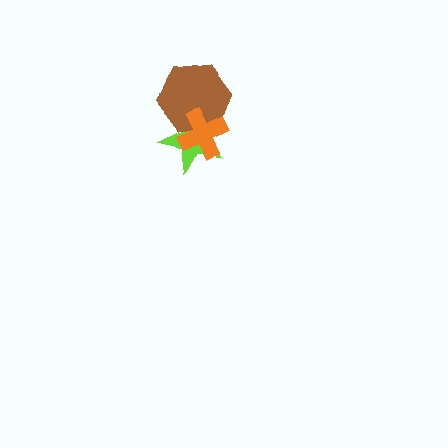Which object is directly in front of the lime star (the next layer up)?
The brown hexagon is directly in front of the lime star.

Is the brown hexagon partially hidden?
Yes, it is partially covered by another shape.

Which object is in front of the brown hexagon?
The orange cross is in front of the brown hexagon.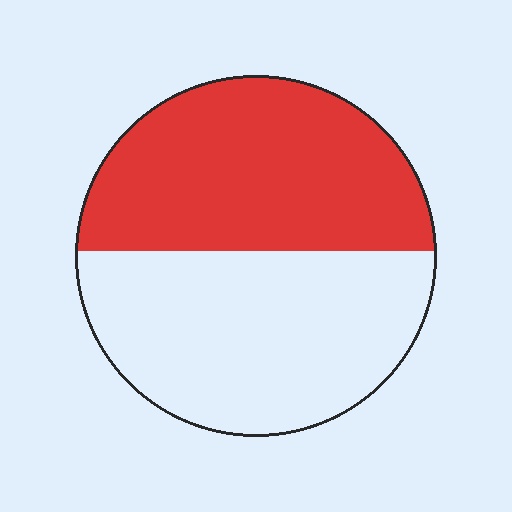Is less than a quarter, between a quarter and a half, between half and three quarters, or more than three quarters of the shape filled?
Between a quarter and a half.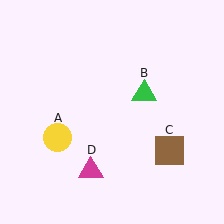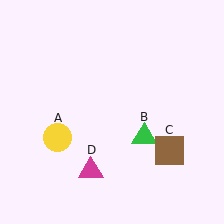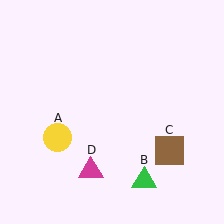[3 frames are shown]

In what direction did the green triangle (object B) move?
The green triangle (object B) moved down.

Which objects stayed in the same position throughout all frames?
Yellow circle (object A) and brown square (object C) and magenta triangle (object D) remained stationary.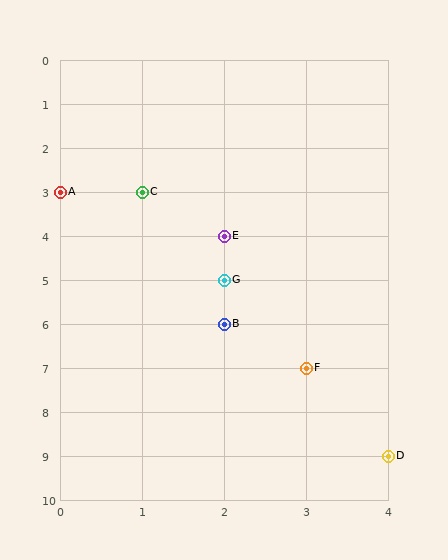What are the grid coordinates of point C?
Point C is at grid coordinates (1, 3).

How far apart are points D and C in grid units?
Points D and C are 3 columns and 6 rows apart (about 6.7 grid units diagonally).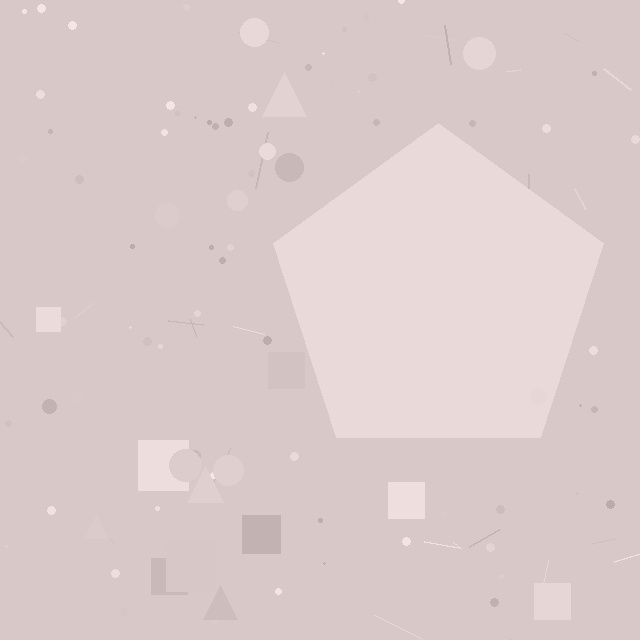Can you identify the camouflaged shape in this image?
The camouflaged shape is a pentagon.